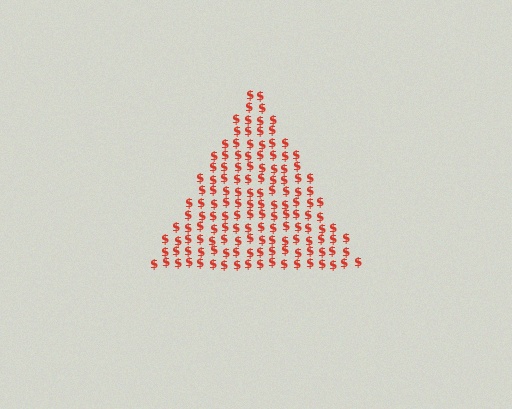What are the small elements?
The small elements are dollar signs.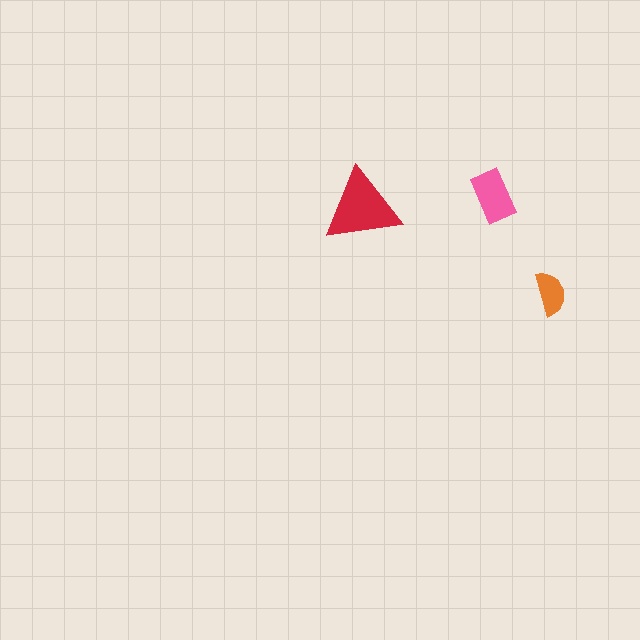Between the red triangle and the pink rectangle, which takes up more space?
The red triangle.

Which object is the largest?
The red triangle.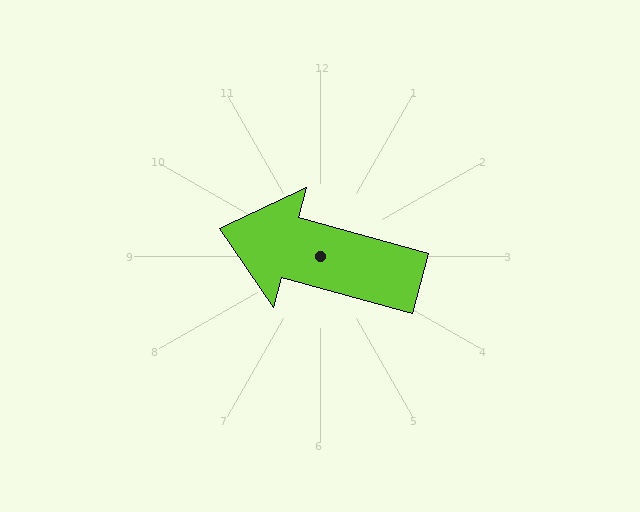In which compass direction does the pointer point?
West.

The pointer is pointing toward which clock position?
Roughly 10 o'clock.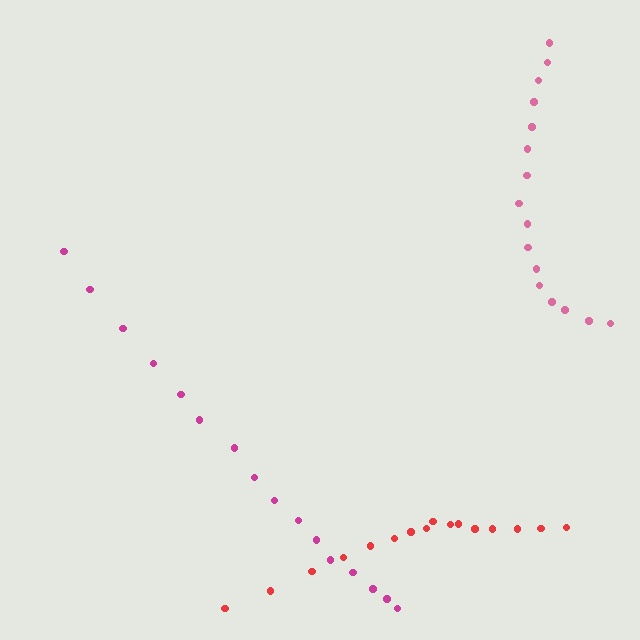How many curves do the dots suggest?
There are 3 distinct paths.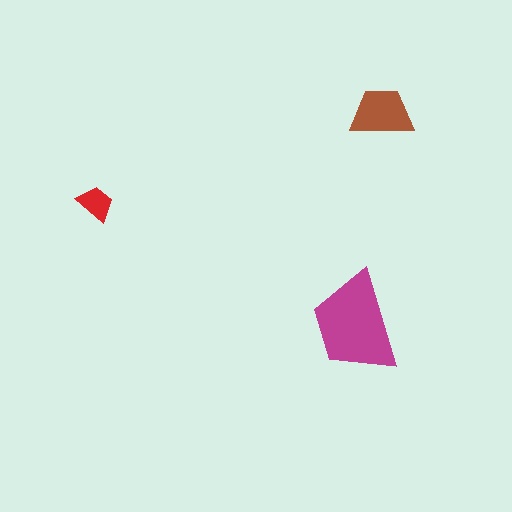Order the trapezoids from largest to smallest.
the magenta one, the brown one, the red one.